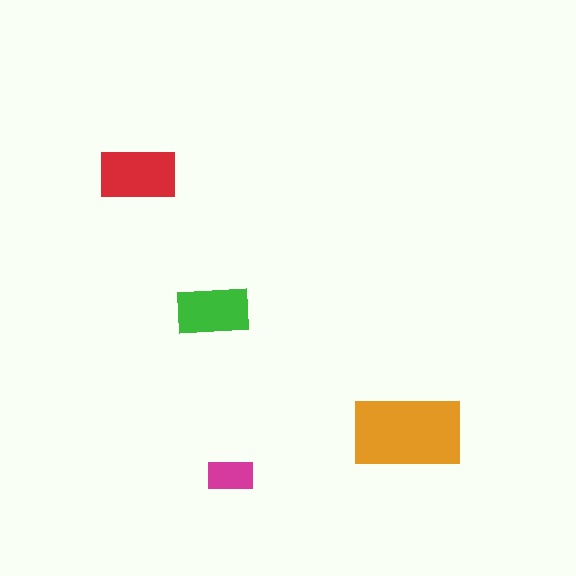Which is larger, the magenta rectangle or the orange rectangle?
The orange one.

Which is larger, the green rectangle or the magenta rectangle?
The green one.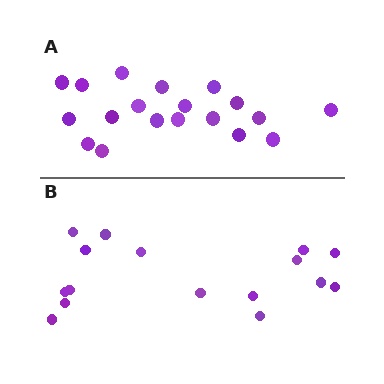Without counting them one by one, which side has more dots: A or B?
Region A (the top region) has more dots.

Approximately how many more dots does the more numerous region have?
Region A has just a few more — roughly 2 or 3 more dots than region B.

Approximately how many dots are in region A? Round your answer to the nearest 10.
About 20 dots. (The exact count is 19, which rounds to 20.)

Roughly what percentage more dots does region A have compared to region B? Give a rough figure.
About 20% more.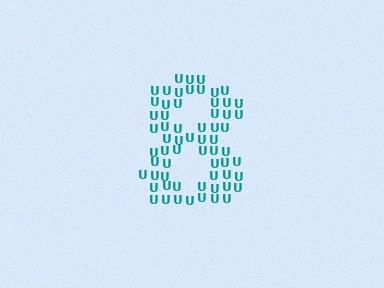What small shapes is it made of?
It is made of small letter U's.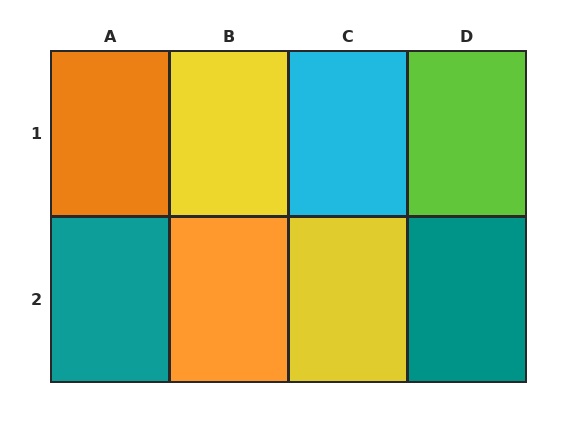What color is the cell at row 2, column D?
Teal.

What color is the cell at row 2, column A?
Teal.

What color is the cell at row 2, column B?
Orange.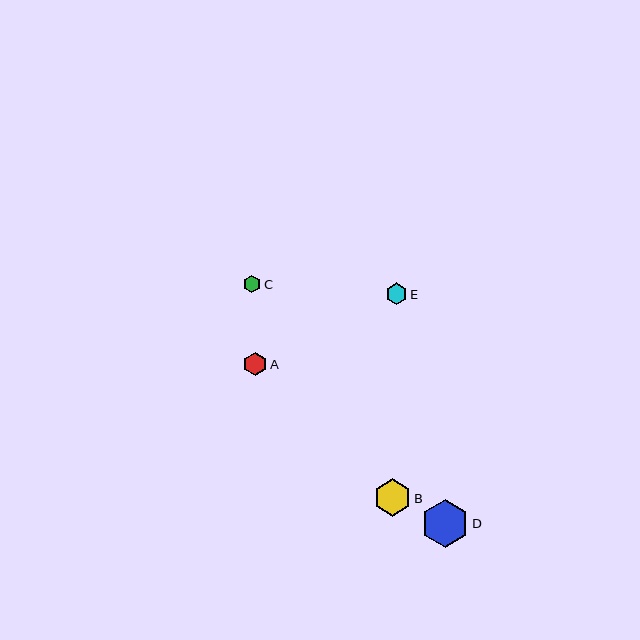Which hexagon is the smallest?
Hexagon C is the smallest with a size of approximately 18 pixels.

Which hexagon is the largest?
Hexagon D is the largest with a size of approximately 47 pixels.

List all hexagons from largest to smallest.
From largest to smallest: D, B, A, E, C.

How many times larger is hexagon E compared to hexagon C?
Hexagon E is approximately 1.2 times the size of hexagon C.